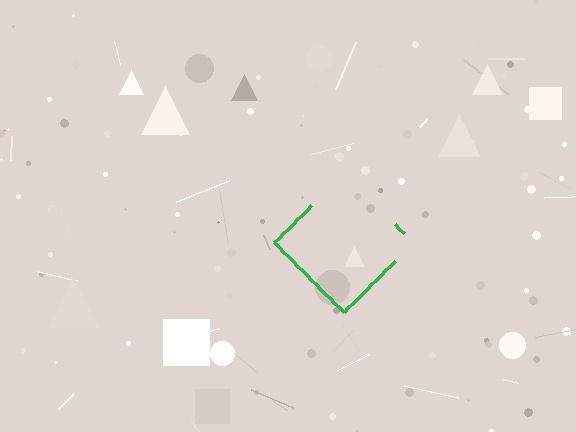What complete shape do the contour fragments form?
The contour fragments form a diamond.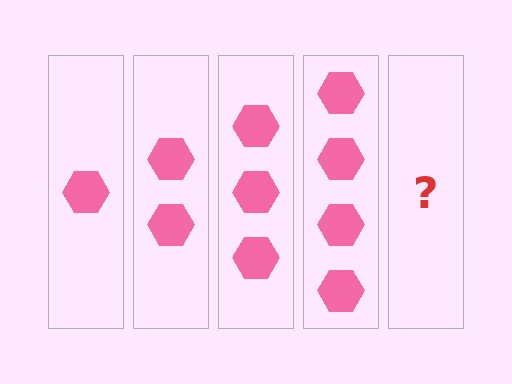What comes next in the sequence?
The next element should be 5 hexagons.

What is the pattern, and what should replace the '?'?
The pattern is that each step adds one more hexagon. The '?' should be 5 hexagons.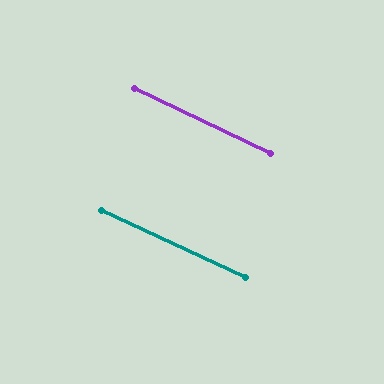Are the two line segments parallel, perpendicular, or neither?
Parallel — their directions differ by only 0.7°.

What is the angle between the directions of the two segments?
Approximately 1 degree.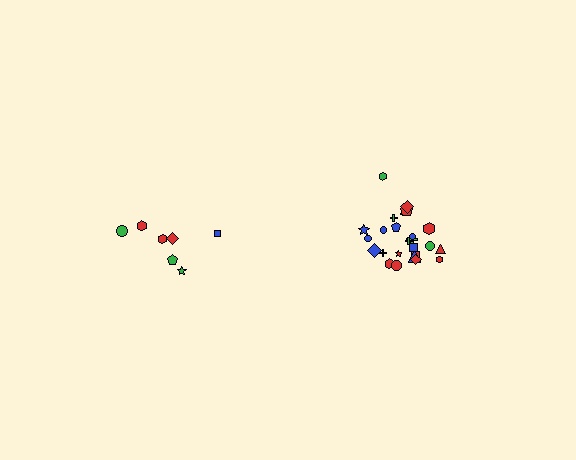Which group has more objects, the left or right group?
The right group.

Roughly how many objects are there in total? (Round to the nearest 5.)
Roughly 30 objects in total.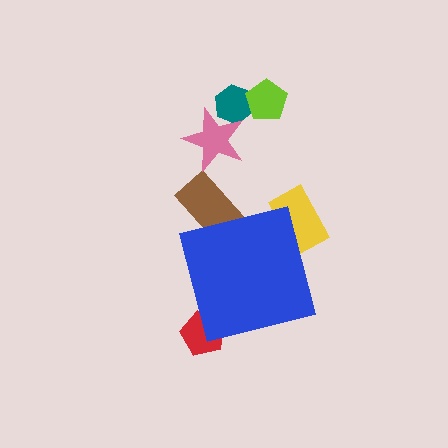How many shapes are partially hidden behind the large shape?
3 shapes are partially hidden.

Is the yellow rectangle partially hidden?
Yes, the yellow rectangle is partially hidden behind the blue square.